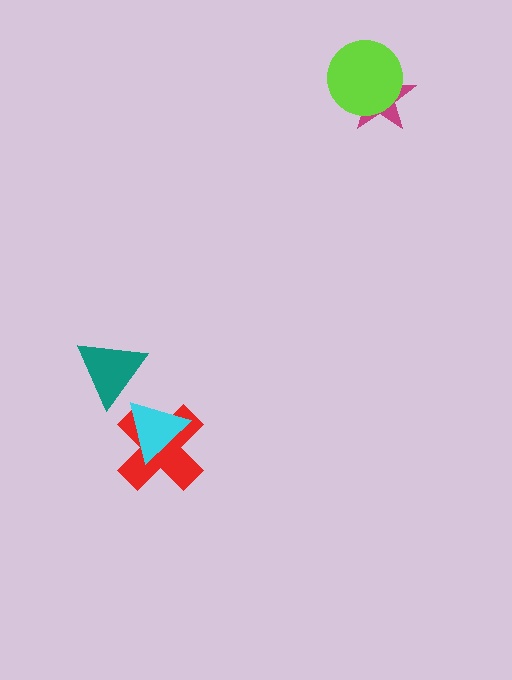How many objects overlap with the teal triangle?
0 objects overlap with the teal triangle.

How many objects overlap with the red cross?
1 object overlaps with the red cross.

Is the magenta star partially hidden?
Yes, it is partially covered by another shape.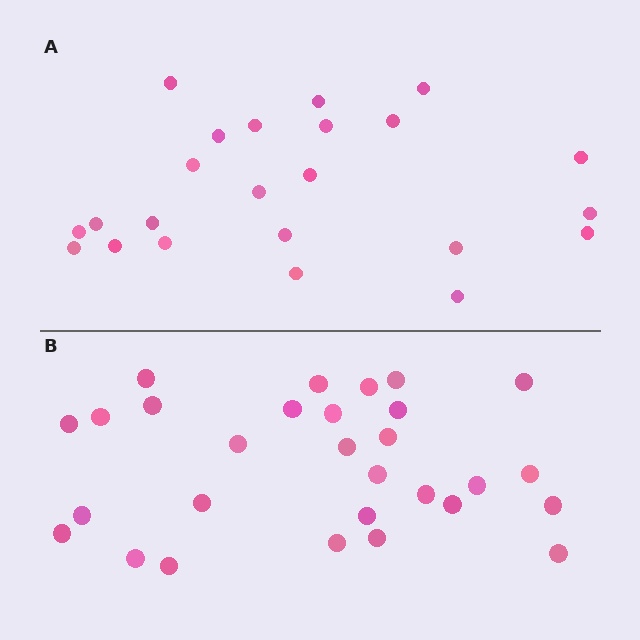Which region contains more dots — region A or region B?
Region B (the bottom region) has more dots.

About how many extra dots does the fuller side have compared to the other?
Region B has about 6 more dots than region A.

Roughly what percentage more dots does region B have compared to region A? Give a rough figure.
About 25% more.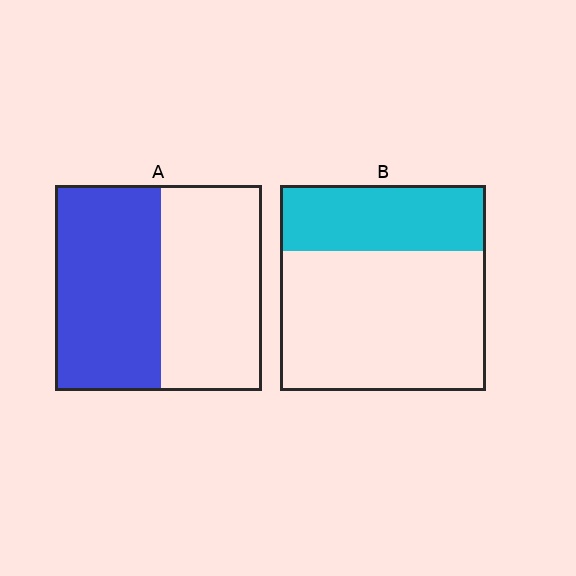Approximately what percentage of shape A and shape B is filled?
A is approximately 50% and B is approximately 30%.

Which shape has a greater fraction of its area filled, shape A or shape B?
Shape A.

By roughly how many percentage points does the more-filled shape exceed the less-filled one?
By roughly 20 percentage points (A over B).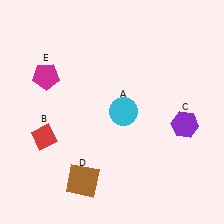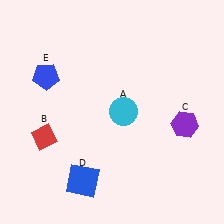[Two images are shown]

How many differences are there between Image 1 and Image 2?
There are 2 differences between the two images.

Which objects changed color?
D changed from brown to blue. E changed from magenta to blue.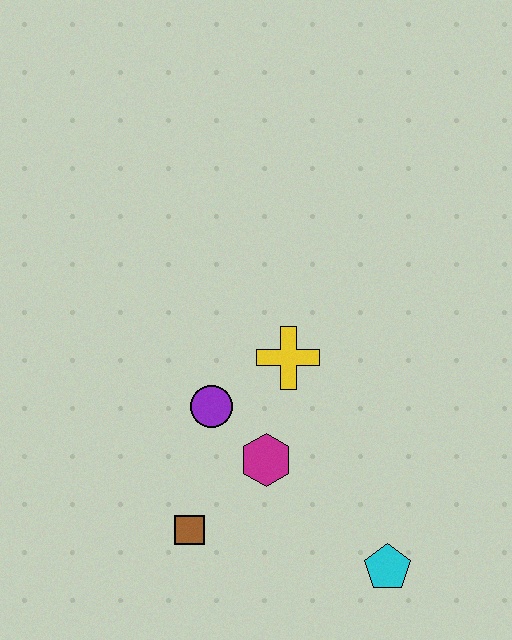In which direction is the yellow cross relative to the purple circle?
The yellow cross is to the right of the purple circle.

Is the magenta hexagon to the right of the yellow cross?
No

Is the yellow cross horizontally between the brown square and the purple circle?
No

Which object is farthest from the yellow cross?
The cyan pentagon is farthest from the yellow cross.